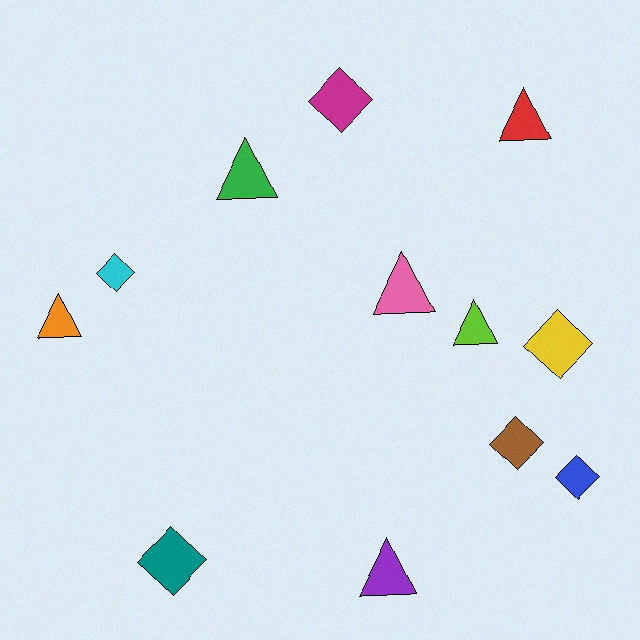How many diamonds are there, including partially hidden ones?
There are 6 diamonds.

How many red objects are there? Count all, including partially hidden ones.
There is 1 red object.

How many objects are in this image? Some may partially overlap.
There are 12 objects.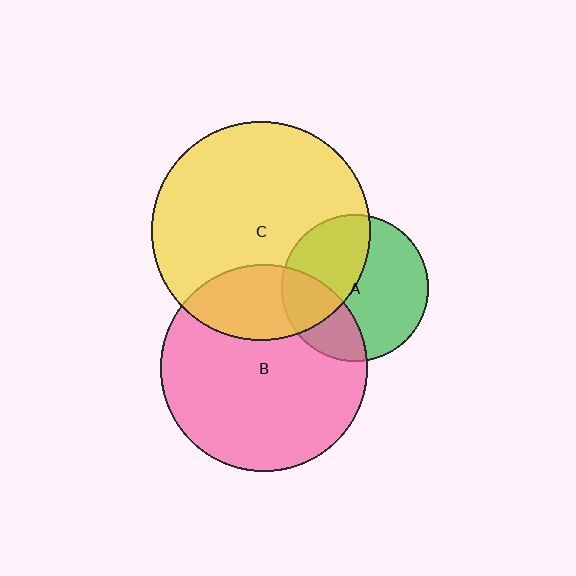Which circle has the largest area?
Circle C (yellow).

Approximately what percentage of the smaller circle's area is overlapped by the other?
Approximately 25%.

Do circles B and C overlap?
Yes.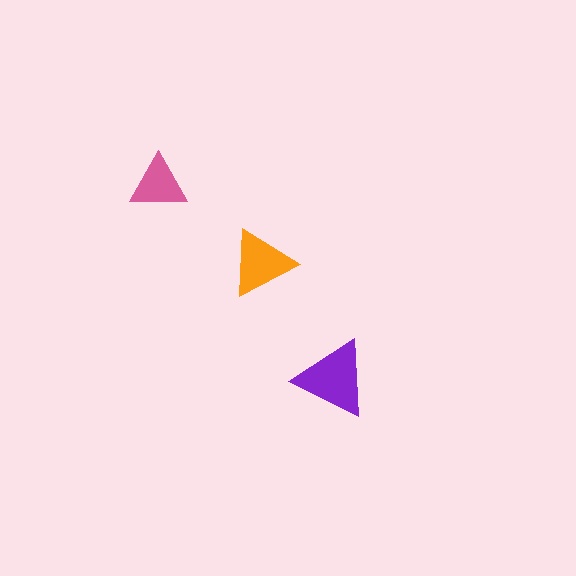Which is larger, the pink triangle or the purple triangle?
The purple one.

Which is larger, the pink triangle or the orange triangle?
The orange one.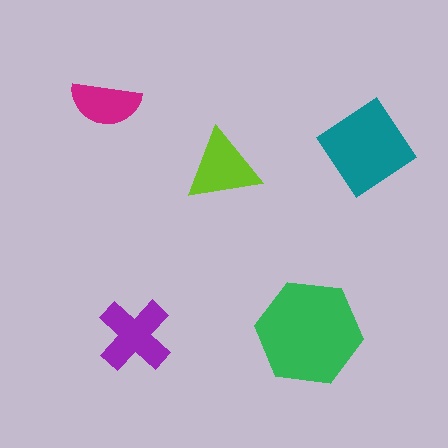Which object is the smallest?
The magenta semicircle.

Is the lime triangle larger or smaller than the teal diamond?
Smaller.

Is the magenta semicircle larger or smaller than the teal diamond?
Smaller.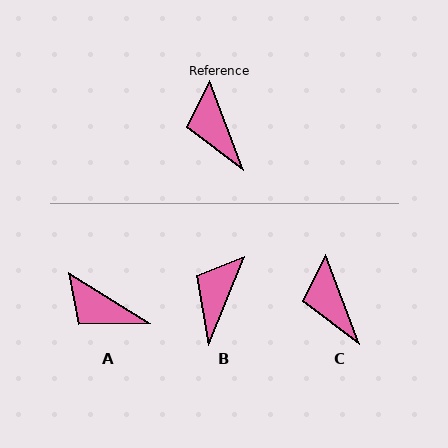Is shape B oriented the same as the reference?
No, it is off by about 43 degrees.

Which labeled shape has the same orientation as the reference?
C.